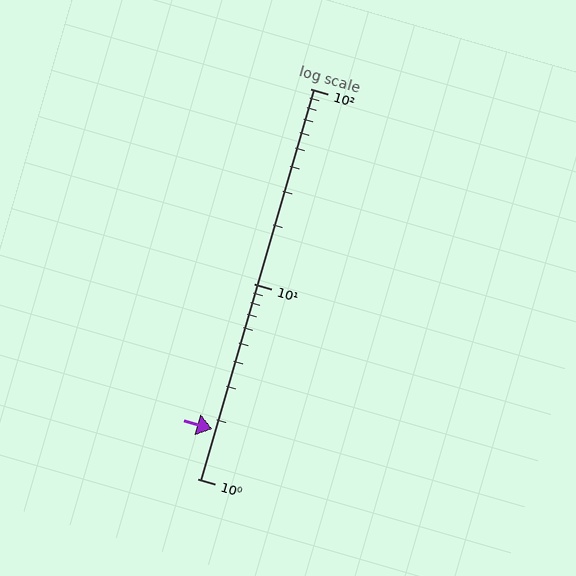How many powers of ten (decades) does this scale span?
The scale spans 2 decades, from 1 to 100.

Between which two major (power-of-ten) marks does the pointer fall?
The pointer is between 1 and 10.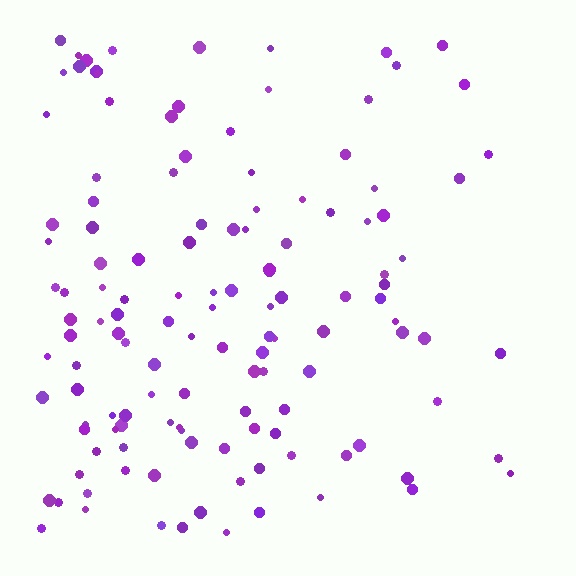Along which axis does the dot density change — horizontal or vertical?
Horizontal.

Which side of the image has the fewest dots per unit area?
The right.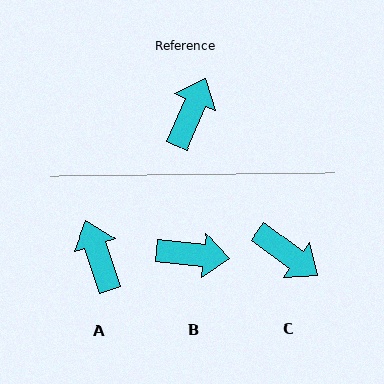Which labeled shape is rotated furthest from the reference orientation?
C, about 104 degrees away.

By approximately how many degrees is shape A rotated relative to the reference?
Approximately 41 degrees counter-clockwise.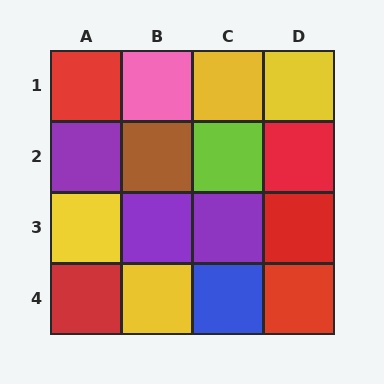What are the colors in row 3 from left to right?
Yellow, purple, purple, red.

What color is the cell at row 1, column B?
Pink.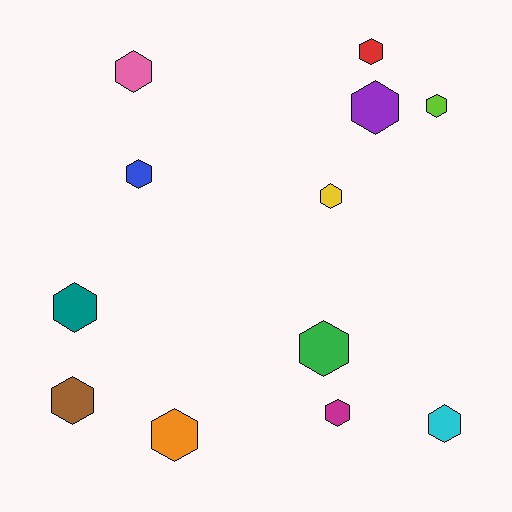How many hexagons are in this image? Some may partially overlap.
There are 12 hexagons.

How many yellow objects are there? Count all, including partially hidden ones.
There is 1 yellow object.